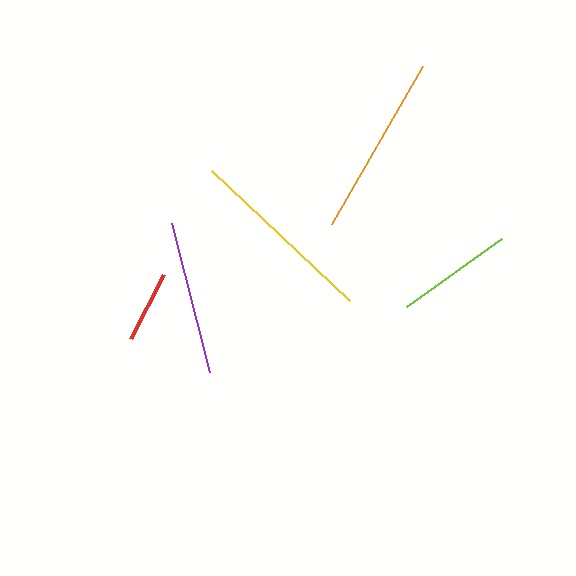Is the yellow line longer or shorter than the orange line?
The yellow line is longer than the orange line.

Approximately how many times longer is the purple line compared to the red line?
The purple line is approximately 2.1 times the length of the red line.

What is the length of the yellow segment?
The yellow segment is approximately 189 pixels long.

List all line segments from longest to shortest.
From longest to shortest: yellow, orange, purple, lime, red.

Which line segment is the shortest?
The red line is the shortest at approximately 71 pixels.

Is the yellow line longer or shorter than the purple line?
The yellow line is longer than the purple line.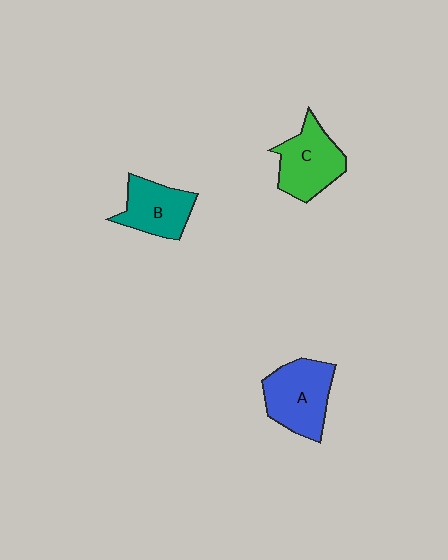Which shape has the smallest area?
Shape B (teal).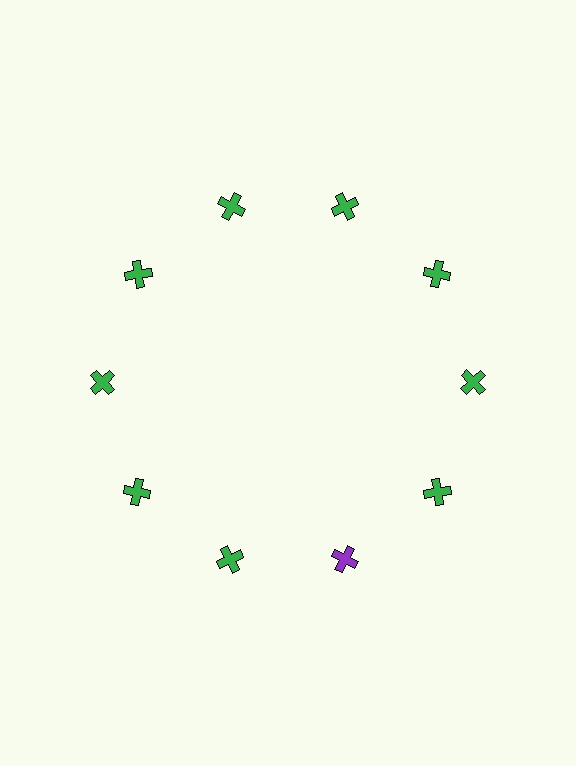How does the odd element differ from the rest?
It has a different color: purple instead of green.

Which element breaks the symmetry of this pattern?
The purple cross at roughly the 5 o'clock position breaks the symmetry. All other shapes are green crosses.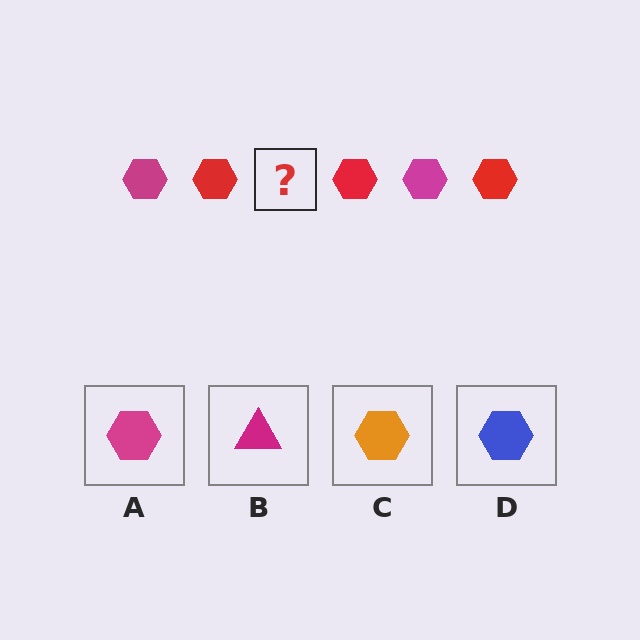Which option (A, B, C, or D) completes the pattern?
A.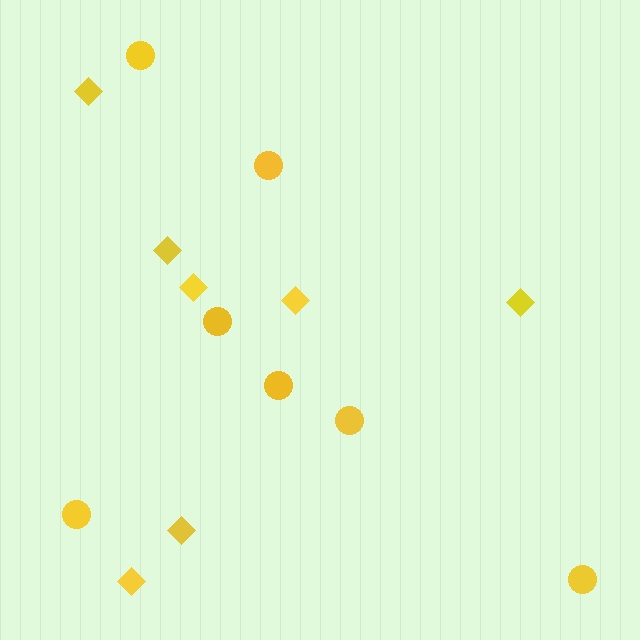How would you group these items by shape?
There are 2 groups: one group of diamonds (7) and one group of circles (7).